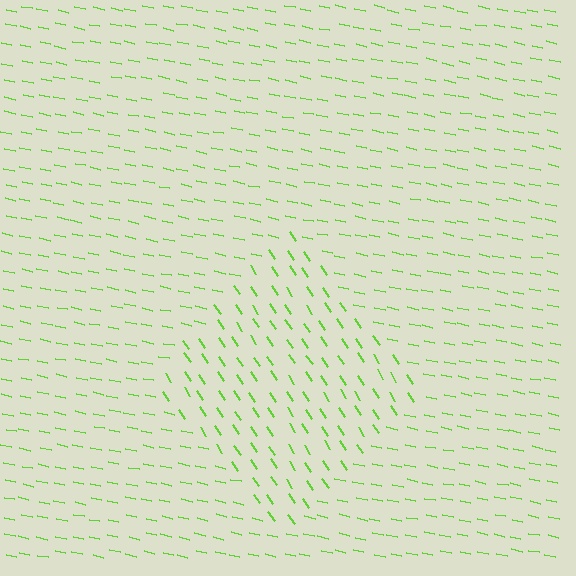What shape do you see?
I see a diamond.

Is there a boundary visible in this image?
Yes, there is a texture boundary formed by a change in line orientation.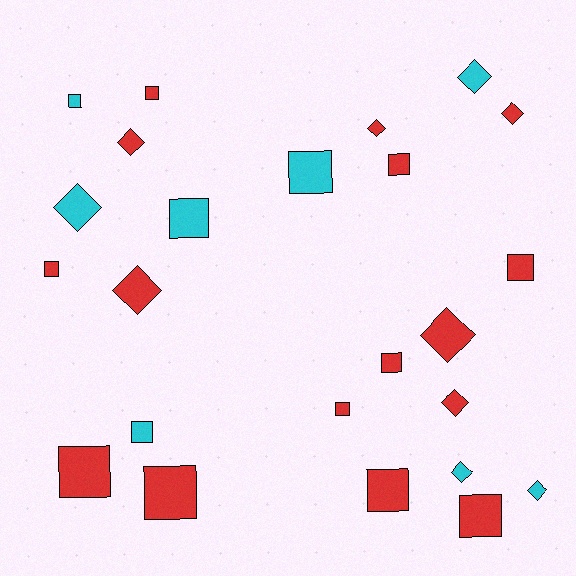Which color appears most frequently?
Red, with 16 objects.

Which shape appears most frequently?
Square, with 14 objects.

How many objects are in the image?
There are 24 objects.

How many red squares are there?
There are 10 red squares.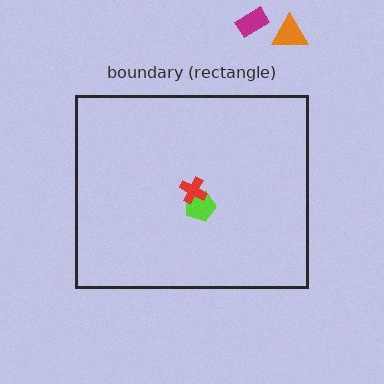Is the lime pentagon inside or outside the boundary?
Inside.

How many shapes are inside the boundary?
2 inside, 2 outside.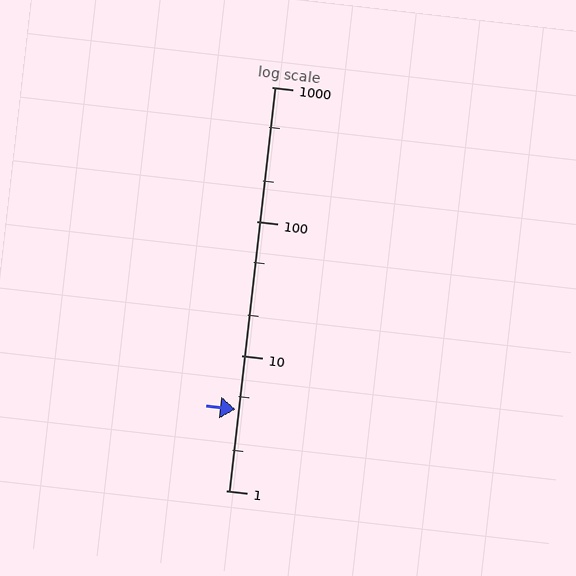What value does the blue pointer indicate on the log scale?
The pointer indicates approximately 4.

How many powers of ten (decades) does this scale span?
The scale spans 3 decades, from 1 to 1000.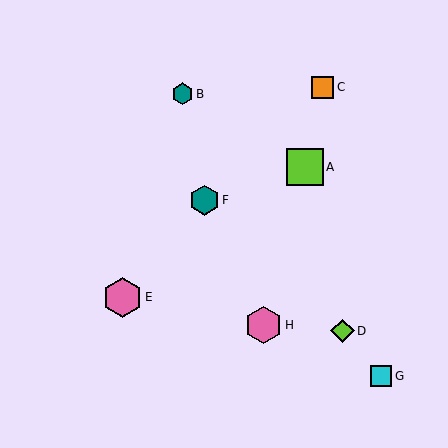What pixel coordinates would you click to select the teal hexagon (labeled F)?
Click at (204, 200) to select the teal hexagon F.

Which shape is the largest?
The pink hexagon (labeled E) is the largest.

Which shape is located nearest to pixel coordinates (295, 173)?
The lime square (labeled A) at (305, 167) is nearest to that location.